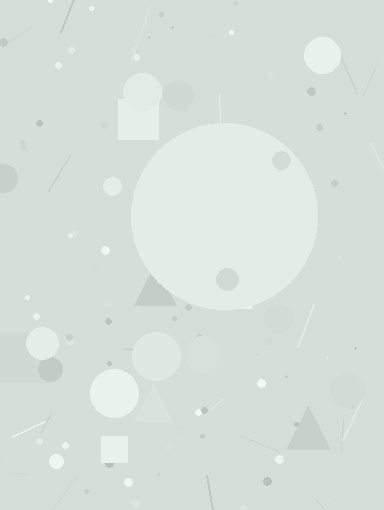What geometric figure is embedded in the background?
A circle is embedded in the background.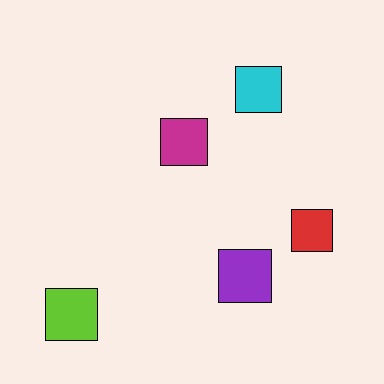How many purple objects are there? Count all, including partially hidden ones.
There is 1 purple object.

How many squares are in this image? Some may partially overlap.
There are 5 squares.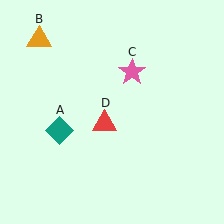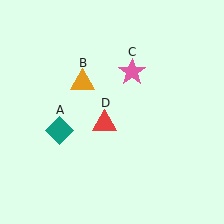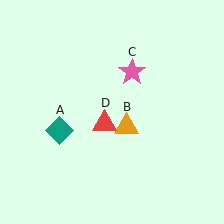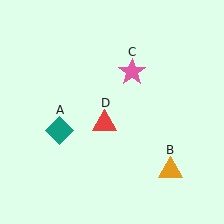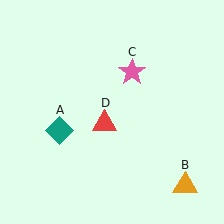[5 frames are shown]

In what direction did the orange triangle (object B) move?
The orange triangle (object B) moved down and to the right.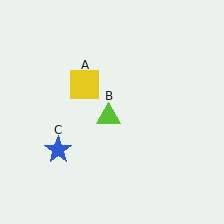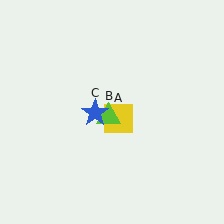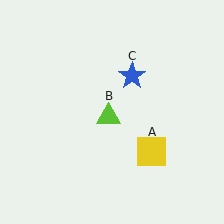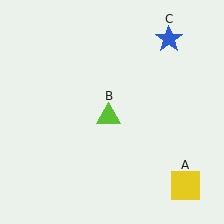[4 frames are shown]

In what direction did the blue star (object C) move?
The blue star (object C) moved up and to the right.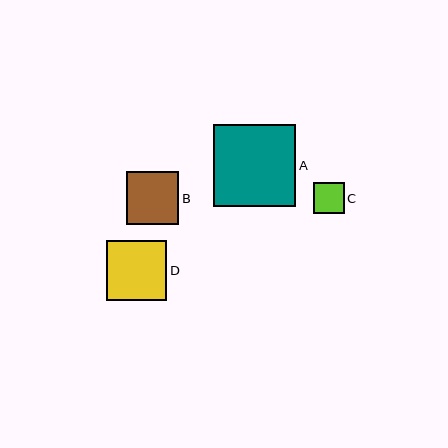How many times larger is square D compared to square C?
Square D is approximately 2.0 times the size of square C.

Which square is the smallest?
Square C is the smallest with a size of approximately 30 pixels.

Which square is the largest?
Square A is the largest with a size of approximately 82 pixels.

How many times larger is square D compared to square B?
Square D is approximately 1.1 times the size of square B.